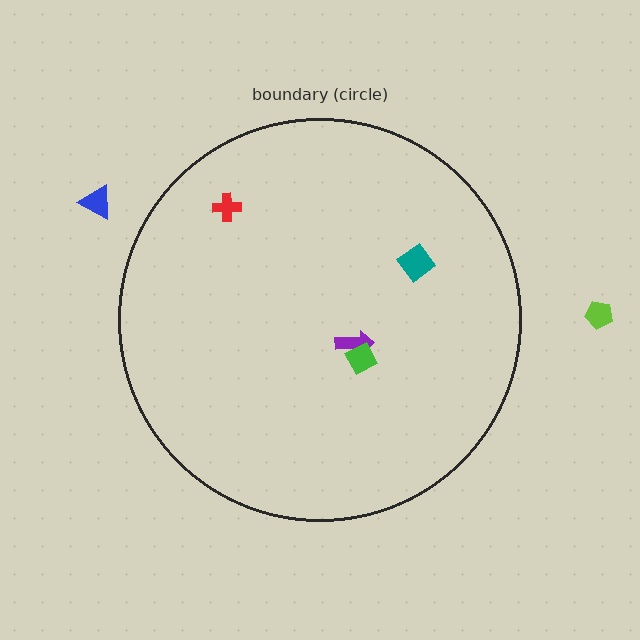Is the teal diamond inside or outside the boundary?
Inside.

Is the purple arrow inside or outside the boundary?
Inside.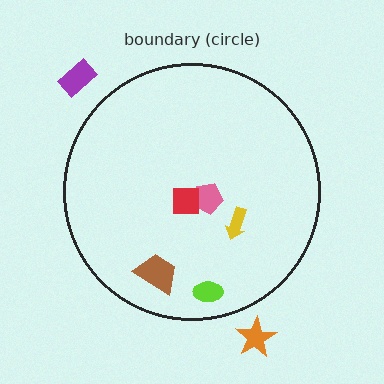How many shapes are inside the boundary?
5 inside, 2 outside.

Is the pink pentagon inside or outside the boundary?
Inside.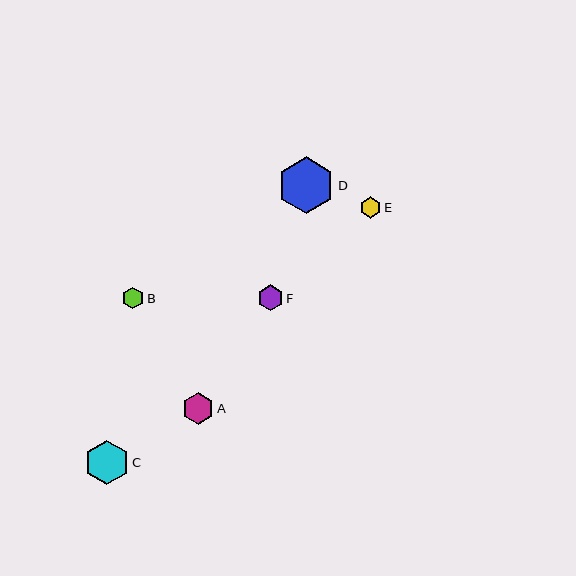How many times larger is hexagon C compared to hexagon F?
Hexagon C is approximately 1.7 times the size of hexagon F.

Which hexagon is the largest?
Hexagon D is the largest with a size of approximately 57 pixels.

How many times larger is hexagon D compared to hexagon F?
Hexagon D is approximately 2.2 times the size of hexagon F.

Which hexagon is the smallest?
Hexagon E is the smallest with a size of approximately 21 pixels.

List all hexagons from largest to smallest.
From largest to smallest: D, C, A, F, B, E.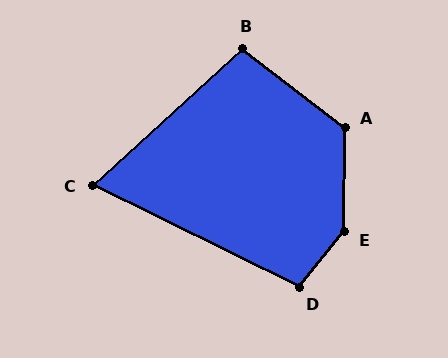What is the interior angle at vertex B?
Approximately 100 degrees (obtuse).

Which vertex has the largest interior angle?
E, at approximately 141 degrees.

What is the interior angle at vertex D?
Approximately 103 degrees (obtuse).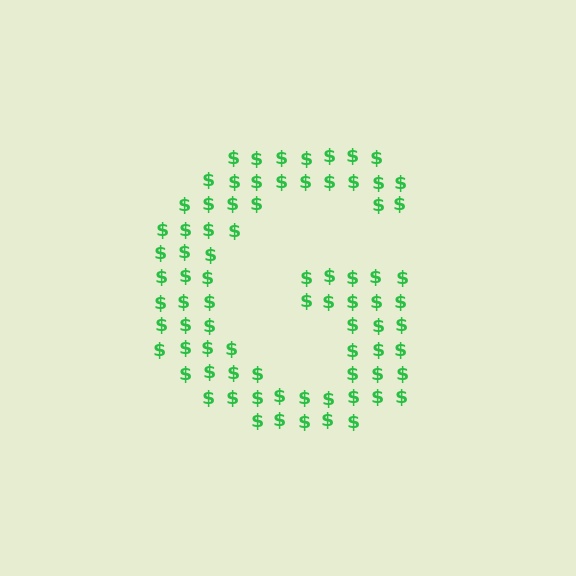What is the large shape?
The large shape is the letter G.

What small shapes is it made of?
It is made of small dollar signs.